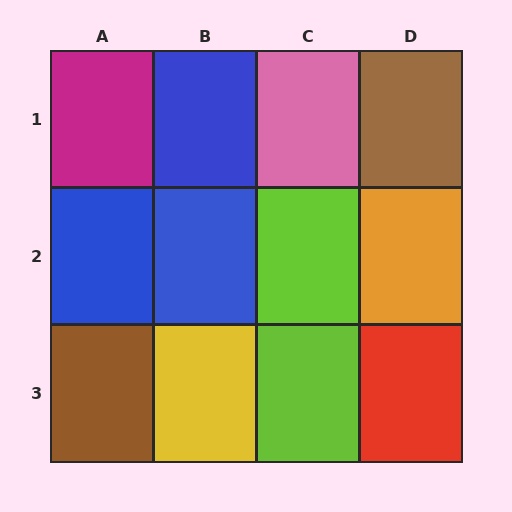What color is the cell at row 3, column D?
Red.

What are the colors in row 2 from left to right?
Blue, blue, lime, orange.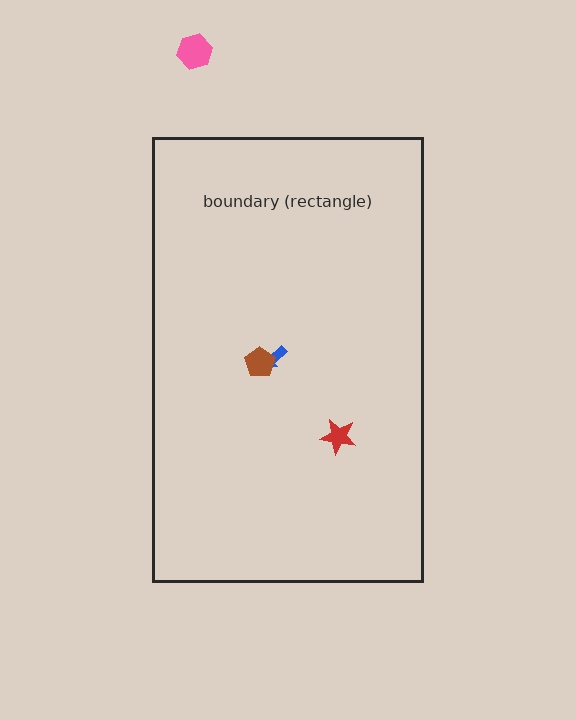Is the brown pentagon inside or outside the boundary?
Inside.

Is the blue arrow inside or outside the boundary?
Inside.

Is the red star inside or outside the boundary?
Inside.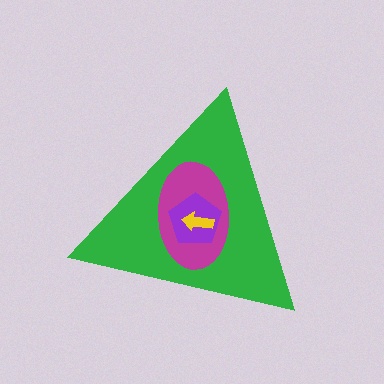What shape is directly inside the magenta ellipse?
The purple pentagon.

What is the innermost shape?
The yellow arrow.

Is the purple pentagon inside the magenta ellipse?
Yes.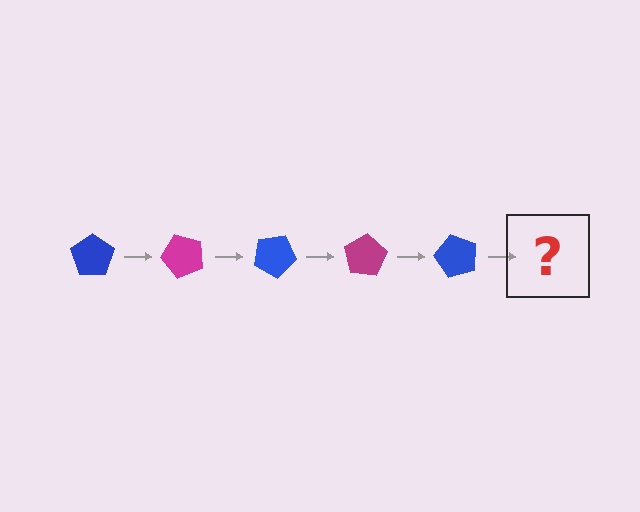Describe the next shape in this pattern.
It should be a magenta pentagon, rotated 250 degrees from the start.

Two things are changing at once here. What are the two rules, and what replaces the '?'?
The two rules are that it rotates 50 degrees each step and the color cycles through blue and magenta. The '?' should be a magenta pentagon, rotated 250 degrees from the start.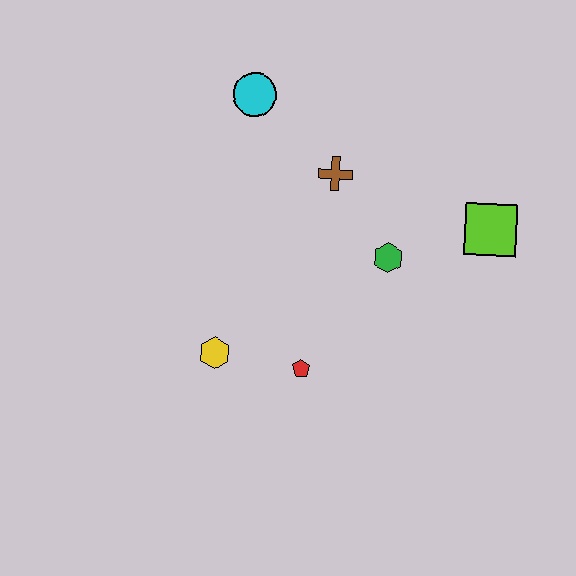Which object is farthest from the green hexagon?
The cyan circle is farthest from the green hexagon.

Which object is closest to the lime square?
The green hexagon is closest to the lime square.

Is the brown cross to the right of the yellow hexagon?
Yes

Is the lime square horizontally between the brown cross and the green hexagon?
No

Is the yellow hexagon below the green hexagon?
Yes